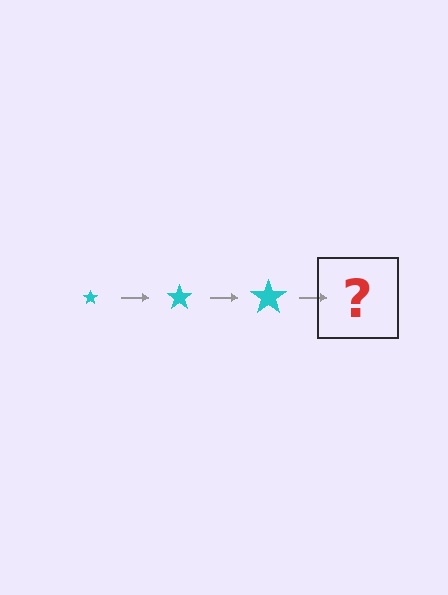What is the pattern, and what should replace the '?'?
The pattern is that the star gets progressively larger each step. The '?' should be a cyan star, larger than the previous one.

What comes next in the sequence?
The next element should be a cyan star, larger than the previous one.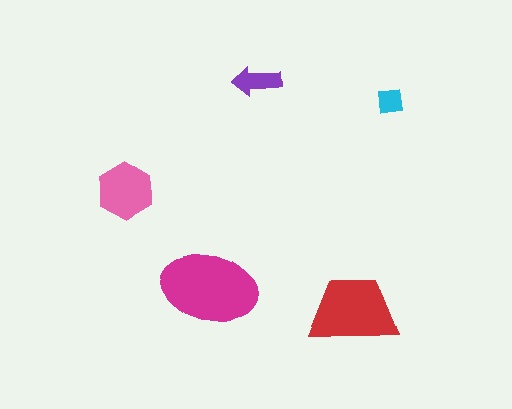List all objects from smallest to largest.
The cyan square, the purple arrow, the pink hexagon, the red trapezoid, the magenta ellipse.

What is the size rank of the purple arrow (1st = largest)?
4th.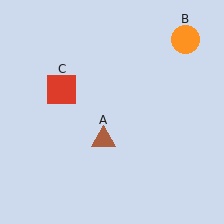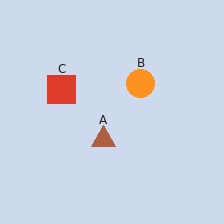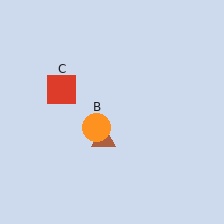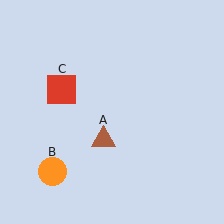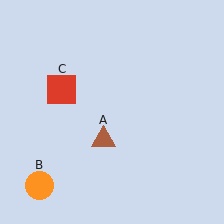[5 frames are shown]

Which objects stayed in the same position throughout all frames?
Brown triangle (object A) and red square (object C) remained stationary.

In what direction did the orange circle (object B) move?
The orange circle (object B) moved down and to the left.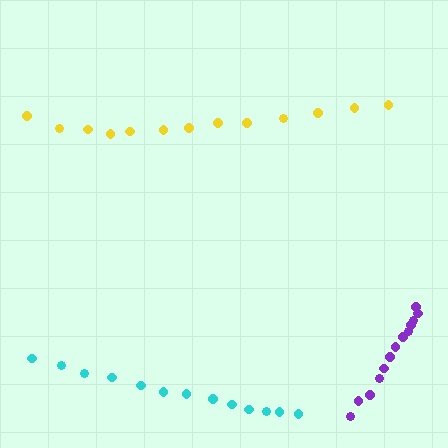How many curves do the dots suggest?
There are 3 distinct paths.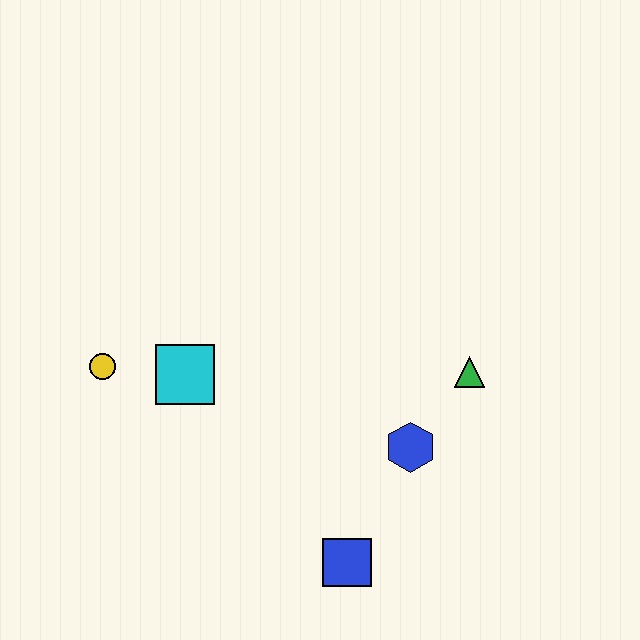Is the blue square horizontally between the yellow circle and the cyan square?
No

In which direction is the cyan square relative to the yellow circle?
The cyan square is to the right of the yellow circle.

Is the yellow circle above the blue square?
Yes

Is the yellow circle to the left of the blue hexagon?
Yes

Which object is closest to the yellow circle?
The cyan square is closest to the yellow circle.